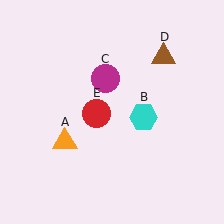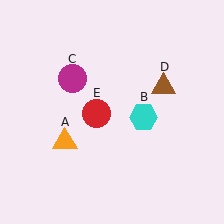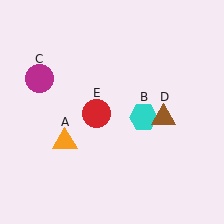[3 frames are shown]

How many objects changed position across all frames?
2 objects changed position: magenta circle (object C), brown triangle (object D).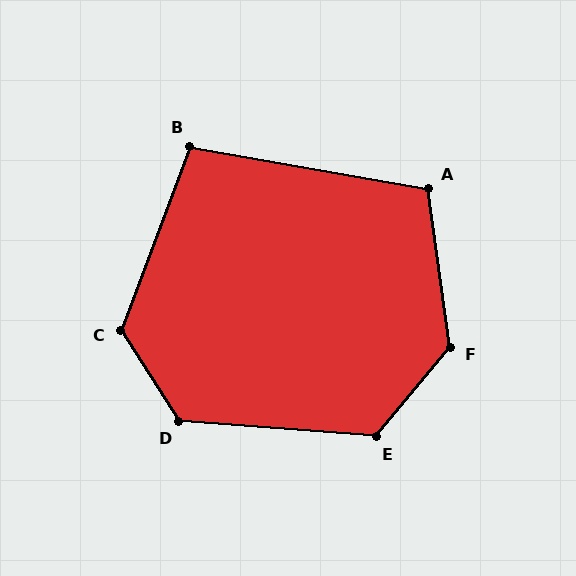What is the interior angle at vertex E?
Approximately 125 degrees (obtuse).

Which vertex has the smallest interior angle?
B, at approximately 101 degrees.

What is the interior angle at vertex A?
Approximately 107 degrees (obtuse).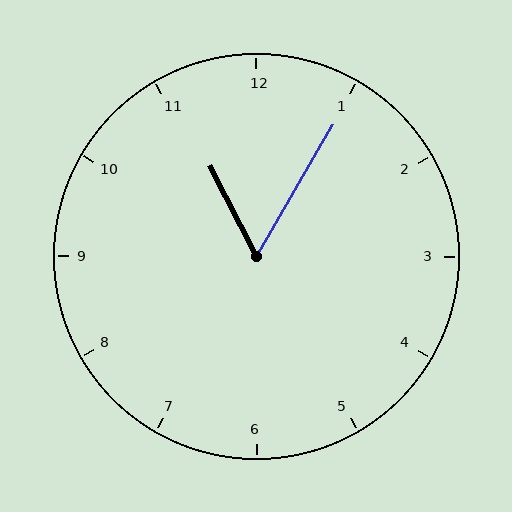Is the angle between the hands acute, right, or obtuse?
It is acute.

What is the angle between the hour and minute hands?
Approximately 58 degrees.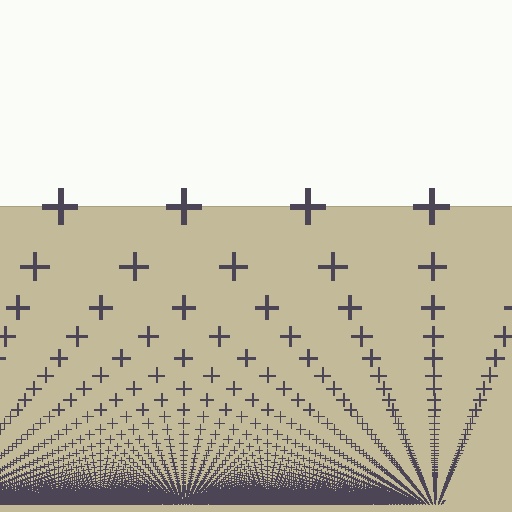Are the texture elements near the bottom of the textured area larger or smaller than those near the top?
Smaller. The gradient is inverted — elements near the bottom are smaller and denser.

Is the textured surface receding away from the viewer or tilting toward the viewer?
The surface appears to tilt toward the viewer. Texture elements get larger and sparser toward the top.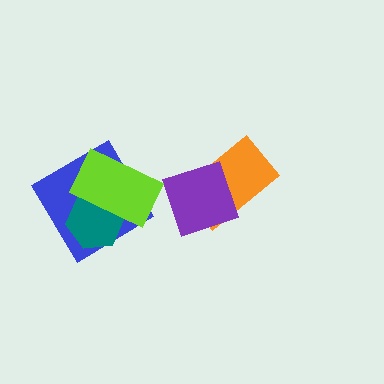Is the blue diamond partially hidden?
Yes, it is partially covered by another shape.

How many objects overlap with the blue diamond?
2 objects overlap with the blue diamond.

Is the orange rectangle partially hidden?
Yes, it is partially covered by another shape.